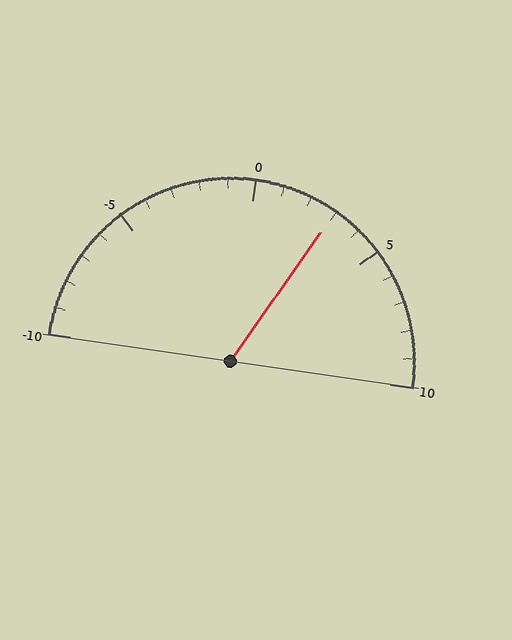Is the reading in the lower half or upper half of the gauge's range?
The reading is in the upper half of the range (-10 to 10).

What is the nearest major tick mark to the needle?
The nearest major tick mark is 5.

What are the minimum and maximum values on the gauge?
The gauge ranges from -10 to 10.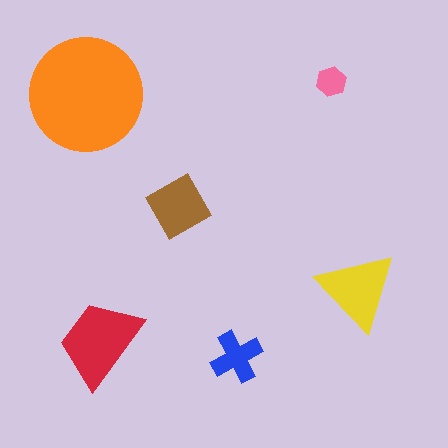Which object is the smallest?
The pink hexagon.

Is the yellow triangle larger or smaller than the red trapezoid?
Smaller.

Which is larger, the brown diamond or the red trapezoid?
The red trapezoid.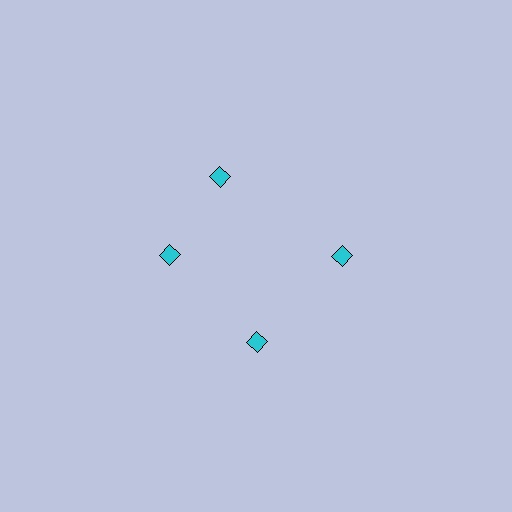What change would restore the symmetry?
The symmetry would be restored by rotating it back into even spacing with its neighbors so that all 4 diamonds sit at equal angles and equal distance from the center.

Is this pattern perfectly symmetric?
No. The 4 cyan diamonds are arranged in a ring, but one element near the 12 o'clock position is rotated out of alignment along the ring, breaking the 4-fold rotational symmetry.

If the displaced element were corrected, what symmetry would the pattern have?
It would have 4-fold rotational symmetry — the pattern would map onto itself every 90 degrees.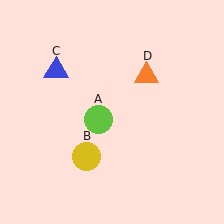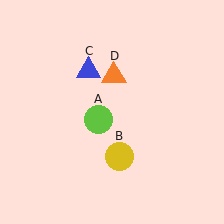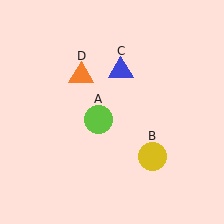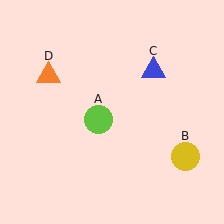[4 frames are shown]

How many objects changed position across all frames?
3 objects changed position: yellow circle (object B), blue triangle (object C), orange triangle (object D).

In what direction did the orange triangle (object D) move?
The orange triangle (object D) moved left.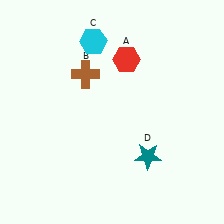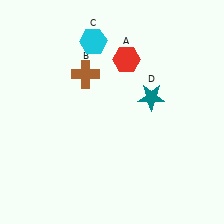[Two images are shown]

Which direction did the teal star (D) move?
The teal star (D) moved up.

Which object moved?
The teal star (D) moved up.